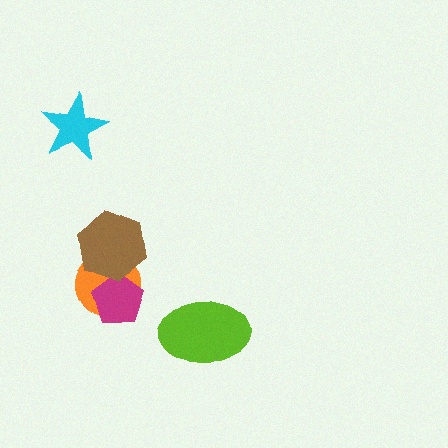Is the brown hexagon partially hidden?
No, no other shape covers it.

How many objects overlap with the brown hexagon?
2 objects overlap with the brown hexagon.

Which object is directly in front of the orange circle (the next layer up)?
The magenta pentagon is directly in front of the orange circle.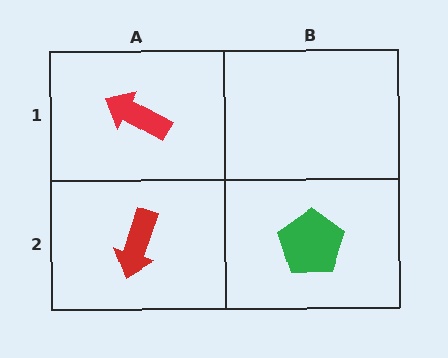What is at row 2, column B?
A green pentagon.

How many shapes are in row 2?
2 shapes.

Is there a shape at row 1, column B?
No, that cell is empty.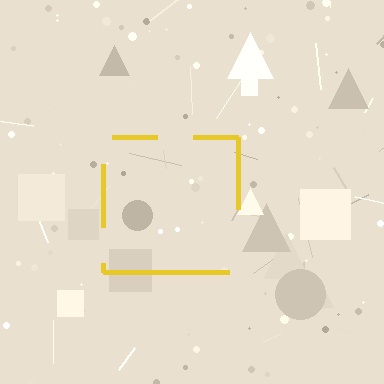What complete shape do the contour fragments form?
The contour fragments form a square.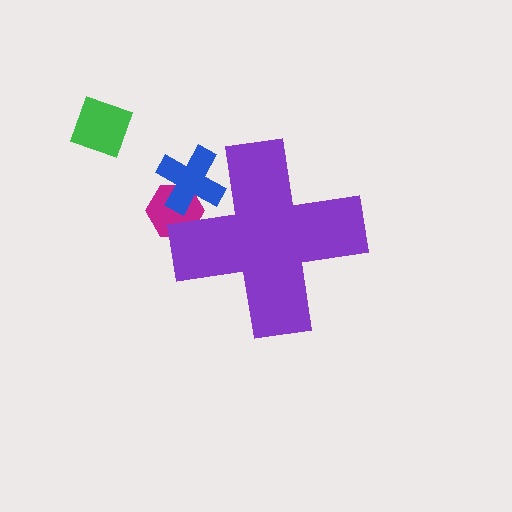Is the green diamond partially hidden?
No, the green diamond is fully visible.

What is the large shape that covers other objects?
A purple cross.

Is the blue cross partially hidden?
Yes, the blue cross is partially hidden behind the purple cross.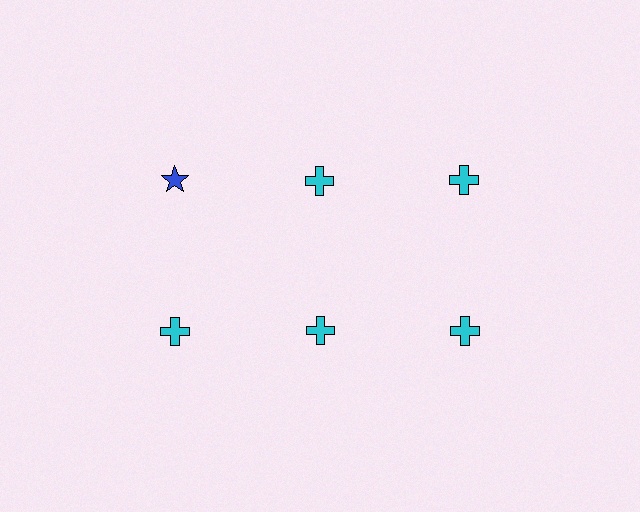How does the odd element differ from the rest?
It differs in both color (blue instead of cyan) and shape (star instead of cross).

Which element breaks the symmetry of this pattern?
The blue star in the top row, leftmost column breaks the symmetry. All other shapes are cyan crosses.